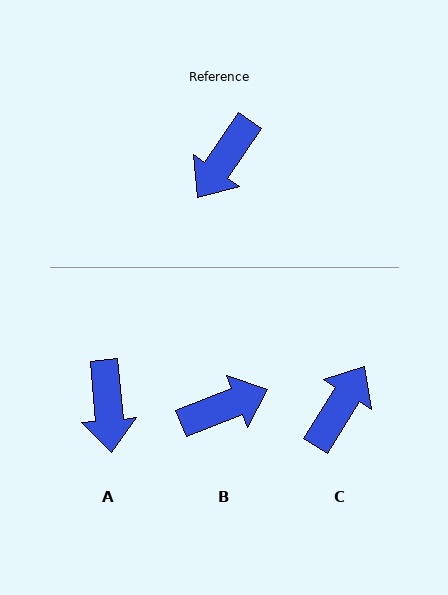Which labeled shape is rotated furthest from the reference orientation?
C, about 177 degrees away.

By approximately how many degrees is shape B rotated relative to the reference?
Approximately 147 degrees counter-clockwise.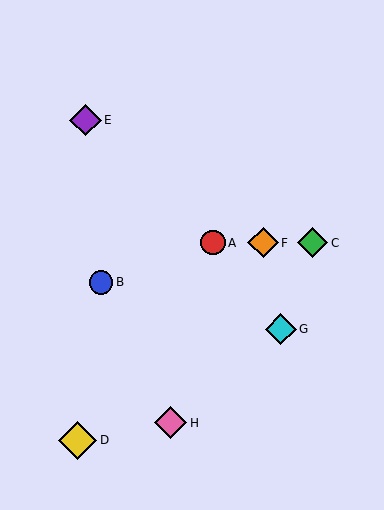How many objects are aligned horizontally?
3 objects (A, C, F) are aligned horizontally.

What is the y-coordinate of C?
Object C is at y≈243.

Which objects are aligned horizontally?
Objects A, C, F are aligned horizontally.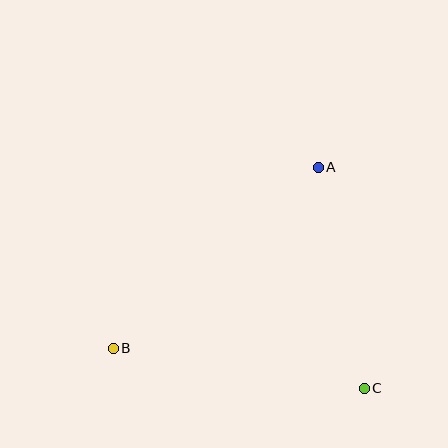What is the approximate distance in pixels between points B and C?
The distance between B and C is approximately 254 pixels.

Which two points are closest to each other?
Points A and C are closest to each other.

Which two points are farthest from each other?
Points A and B are farthest from each other.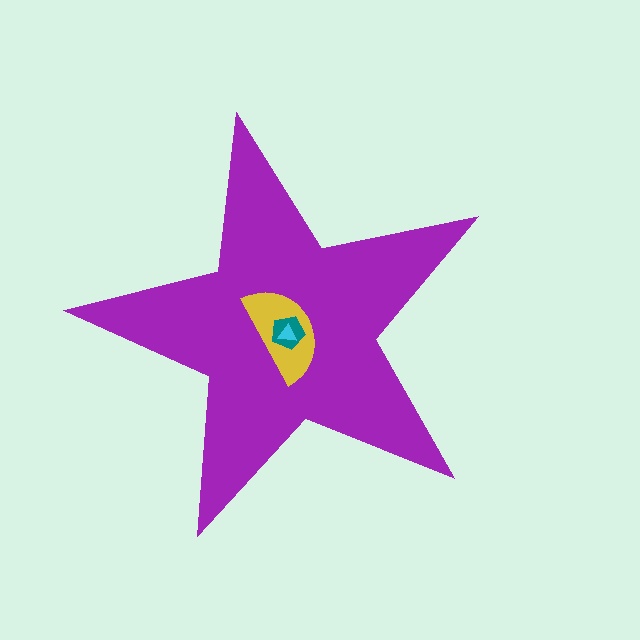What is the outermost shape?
The purple star.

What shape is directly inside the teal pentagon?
The cyan triangle.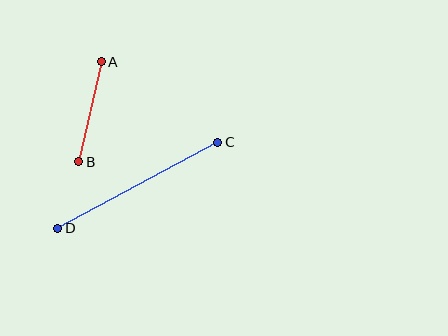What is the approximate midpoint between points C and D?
The midpoint is at approximately (138, 185) pixels.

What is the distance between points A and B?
The distance is approximately 103 pixels.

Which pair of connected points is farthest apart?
Points C and D are farthest apart.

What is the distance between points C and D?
The distance is approximately 182 pixels.